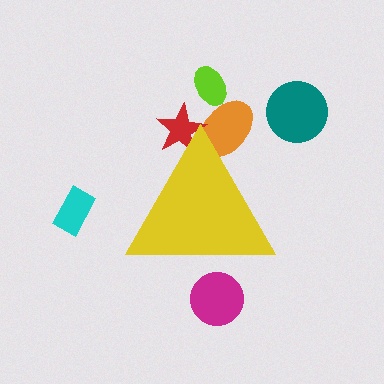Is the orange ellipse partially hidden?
Yes, the orange ellipse is partially hidden behind the yellow triangle.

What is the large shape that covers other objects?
A yellow triangle.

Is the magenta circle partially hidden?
Yes, the magenta circle is partially hidden behind the yellow triangle.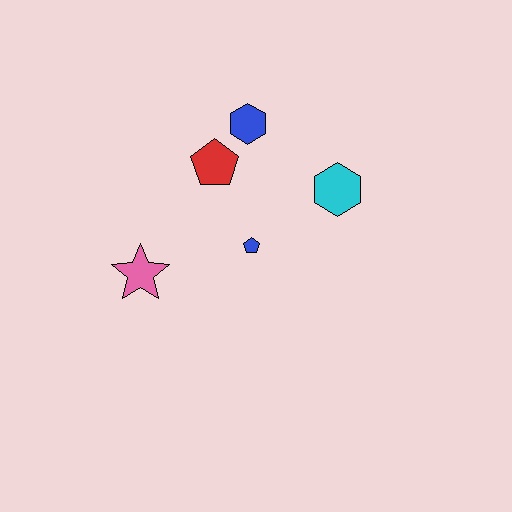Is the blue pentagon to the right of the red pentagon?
Yes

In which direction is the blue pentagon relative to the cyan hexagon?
The blue pentagon is to the left of the cyan hexagon.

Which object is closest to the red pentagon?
The blue hexagon is closest to the red pentagon.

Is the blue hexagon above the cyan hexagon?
Yes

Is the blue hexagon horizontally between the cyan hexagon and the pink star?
Yes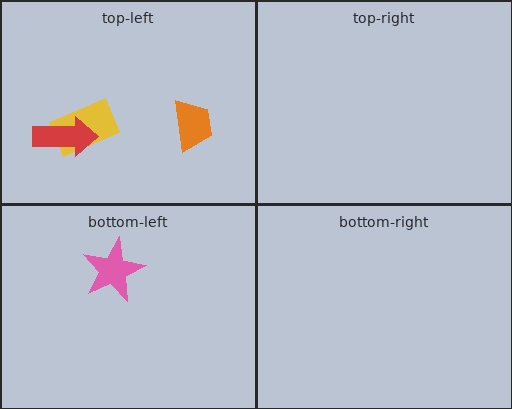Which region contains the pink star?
The bottom-left region.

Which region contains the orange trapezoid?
The top-left region.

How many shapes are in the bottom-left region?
1.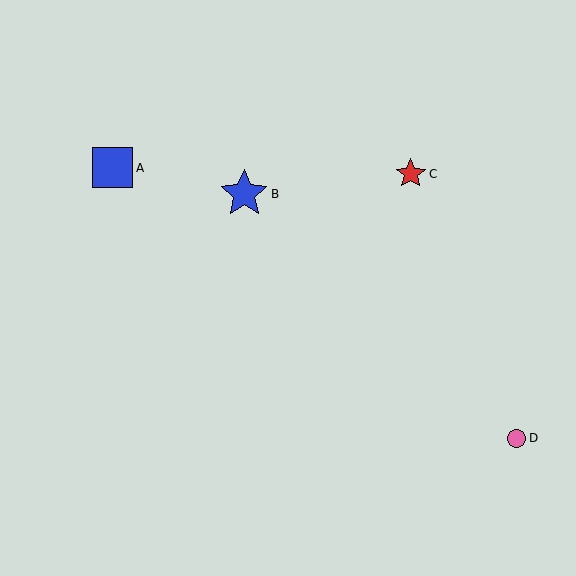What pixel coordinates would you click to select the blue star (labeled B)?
Click at (244, 194) to select the blue star B.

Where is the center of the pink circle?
The center of the pink circle is at (516, 438).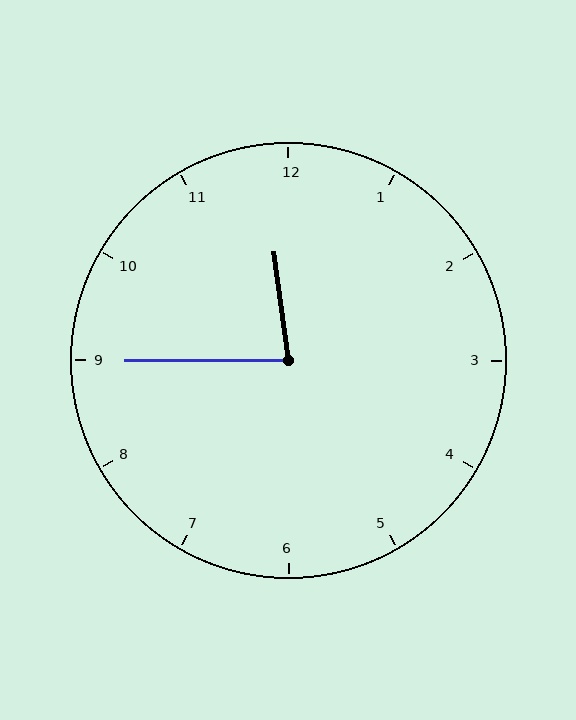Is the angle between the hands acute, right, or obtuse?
It is acute.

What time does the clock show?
11:45.